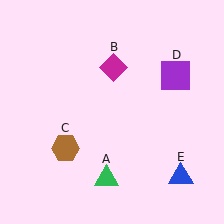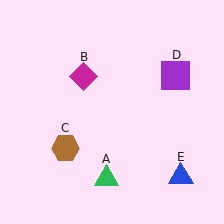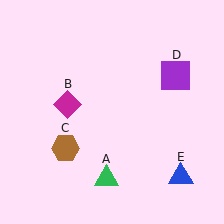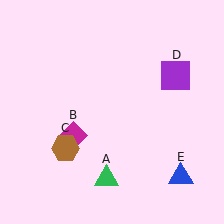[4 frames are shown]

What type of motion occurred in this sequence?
The magenta diamond (object B) rotated counterclockwise around the center of the scene.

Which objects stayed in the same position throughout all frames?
Green triangle (object A) and brown hexagon (object C) and purple square (object D) and blue triangle (object E) remained stationary.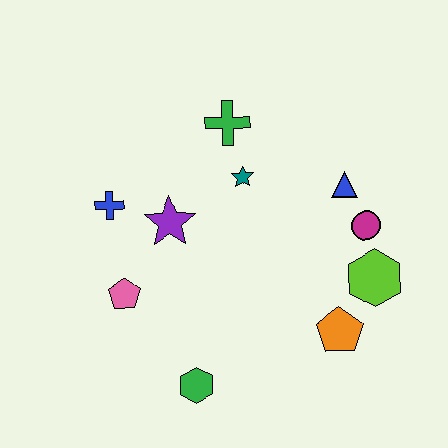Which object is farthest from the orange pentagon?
The blue cross is farthest from the orange pentagon.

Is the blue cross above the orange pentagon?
Yes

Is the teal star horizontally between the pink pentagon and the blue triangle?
Yes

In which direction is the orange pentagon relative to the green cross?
The orange pentagon is below the green cross.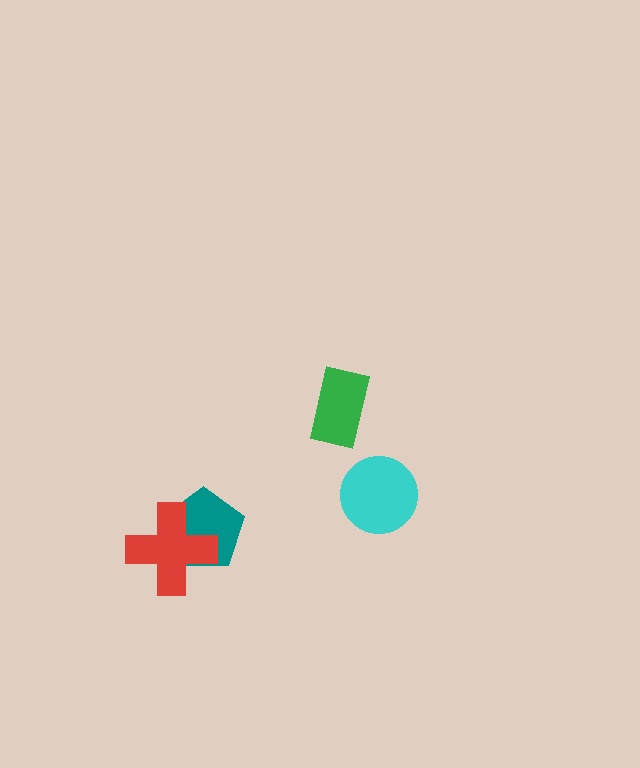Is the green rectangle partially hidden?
No, no other shape covers it.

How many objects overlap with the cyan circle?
0 objects overlap with the cyan circle.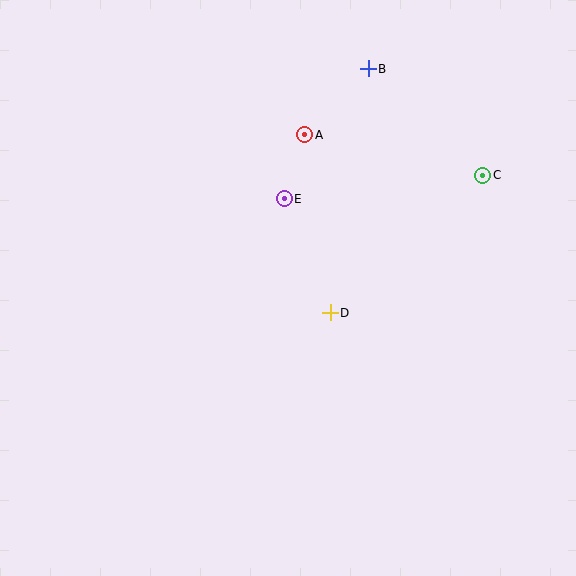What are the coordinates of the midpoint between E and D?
The midpoint between E and D is at (307, 256).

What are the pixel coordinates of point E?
Point E is at (284, 199).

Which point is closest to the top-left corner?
Point A is closest to the top-left corner.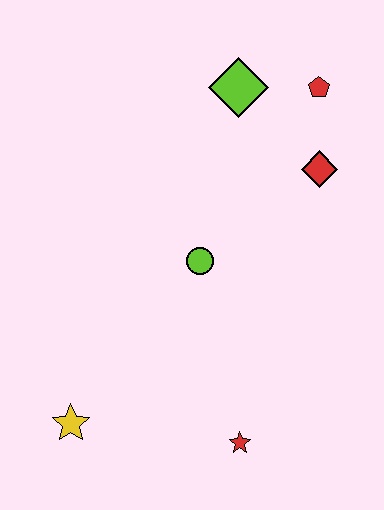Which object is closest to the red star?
The yellow star is closest to the red star.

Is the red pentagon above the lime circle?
Yes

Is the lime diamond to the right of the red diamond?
No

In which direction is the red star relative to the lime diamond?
The red star is below the lime diamond.